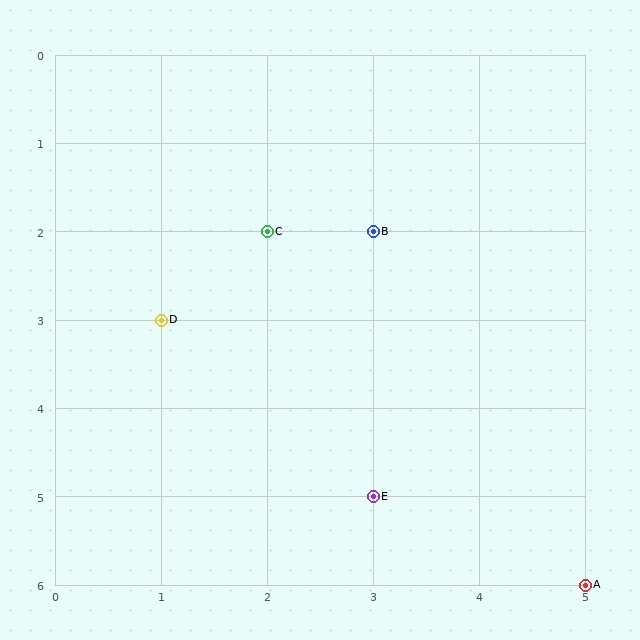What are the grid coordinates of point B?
Point B is at grid coordinates (3, 2).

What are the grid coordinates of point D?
Point D is at grid coordinates (1, 3).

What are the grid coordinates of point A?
Point A is at grid coordinates (5, 6).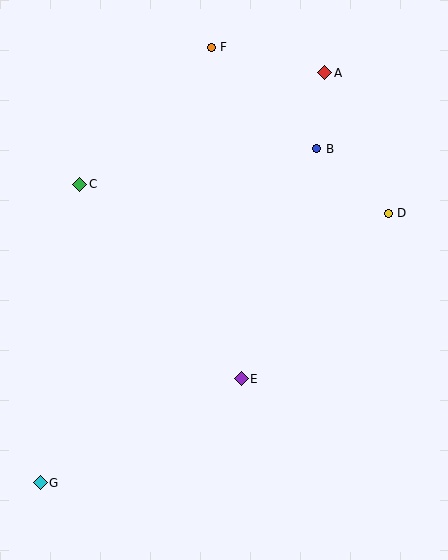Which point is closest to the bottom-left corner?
Point G is closest to the bottom-left corner.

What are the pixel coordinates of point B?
Point B is at (317, 149).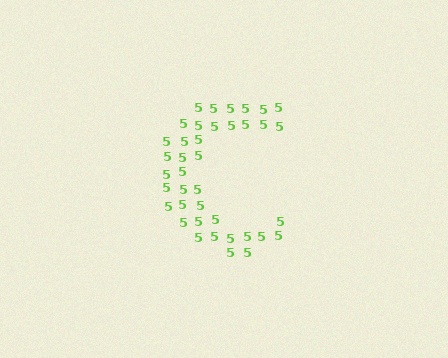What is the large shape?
The large shape is the letter C.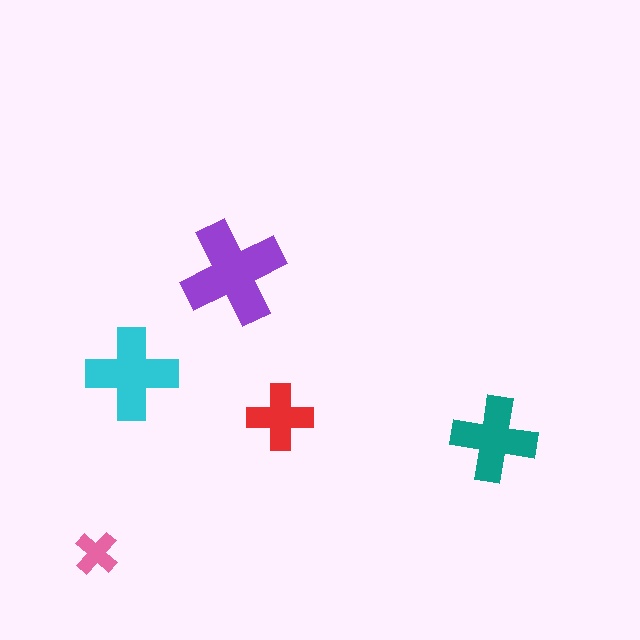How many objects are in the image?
There are 5 objects in the image.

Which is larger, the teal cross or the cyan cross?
The cyan one.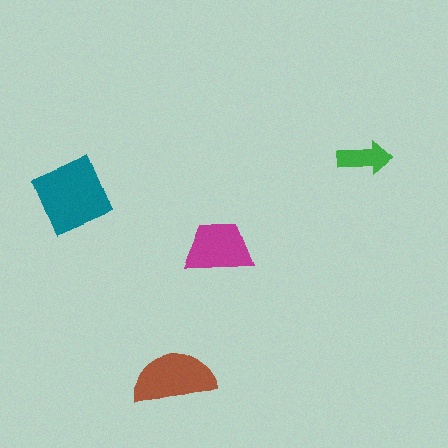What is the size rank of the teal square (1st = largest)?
1st.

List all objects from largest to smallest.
The teal square, the brown semicircle, the magenta trapezoid, the green arrow.